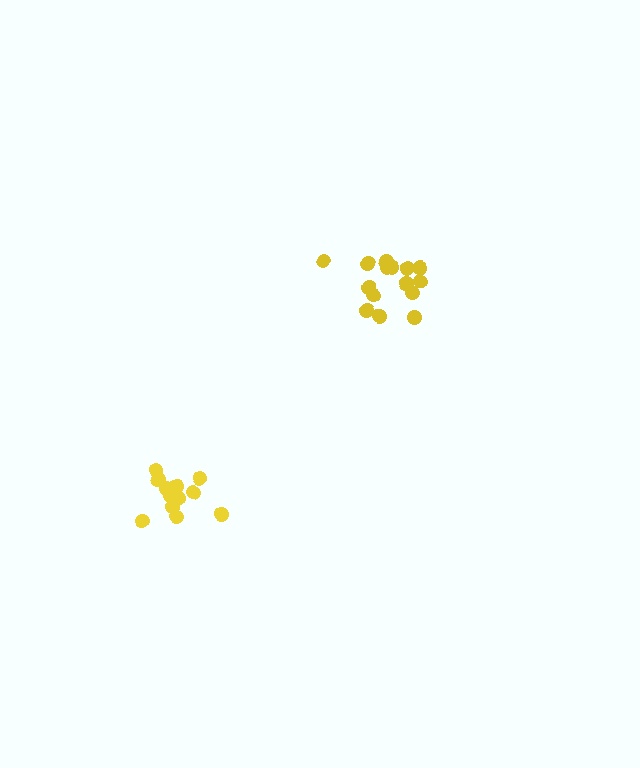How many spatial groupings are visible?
There are 2 spatial groupings.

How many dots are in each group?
Group 1: 15 dots, Group 2: 12 dots (27 total).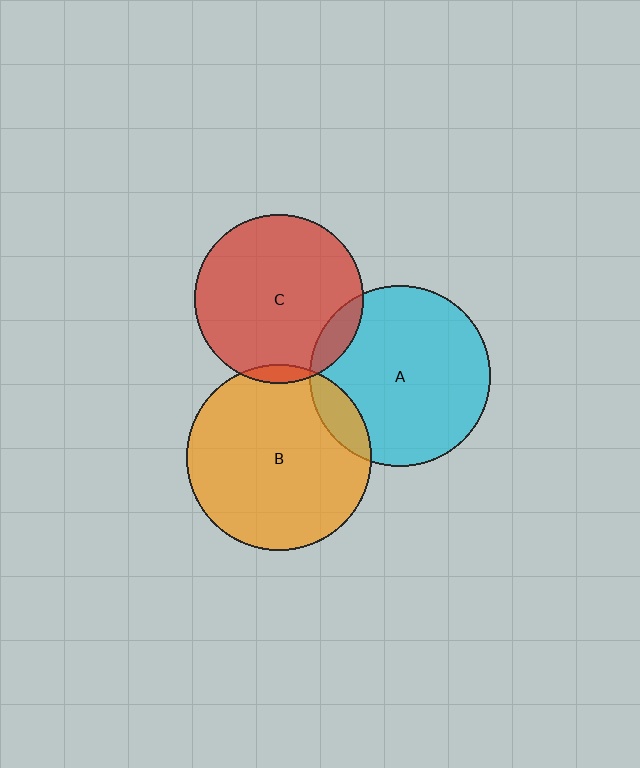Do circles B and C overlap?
Yes.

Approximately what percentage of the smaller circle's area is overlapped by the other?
Approximately 5%.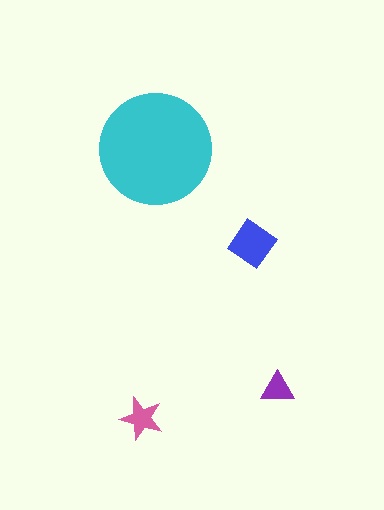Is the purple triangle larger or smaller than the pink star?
Smaller.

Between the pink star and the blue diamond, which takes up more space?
The blue diamond.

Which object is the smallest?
The purple triangle.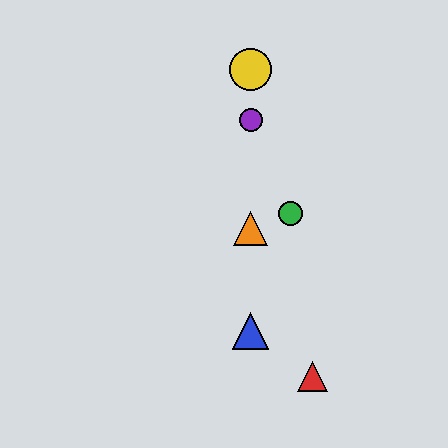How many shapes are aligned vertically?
4 shapes (the blue triangle, the yellow circle, the purple circle, the orange triangle) are aligned vertically.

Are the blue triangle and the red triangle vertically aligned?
No, the blue triangle is at x≈251 and the red triangle is at x≈313.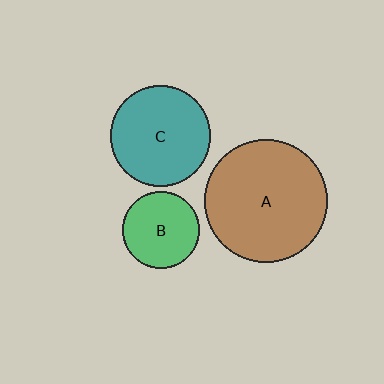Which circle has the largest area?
Circle A (brown).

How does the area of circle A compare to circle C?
Approximately 1.5 times.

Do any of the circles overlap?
No, none of the circles overlap.